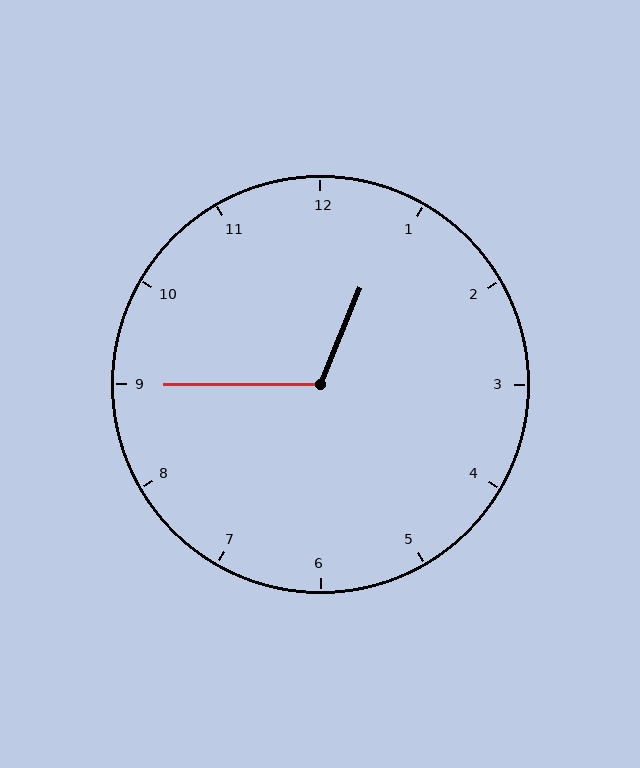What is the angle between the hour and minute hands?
Approximately 112 degrees.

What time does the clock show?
12:45.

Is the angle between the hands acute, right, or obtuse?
It is obtuse.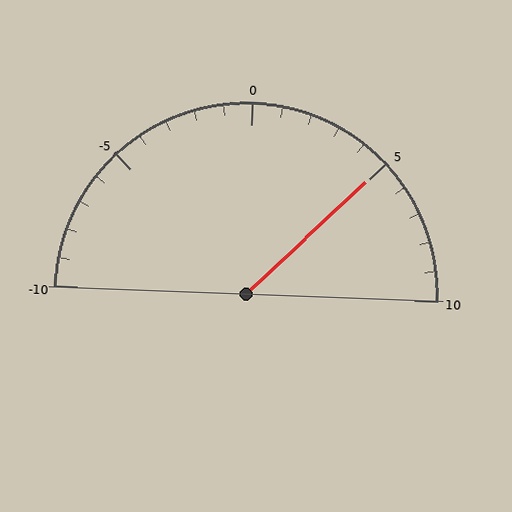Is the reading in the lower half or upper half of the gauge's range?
The reading is in the upper half of the range (-10 to 10).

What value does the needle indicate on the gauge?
The needle indicates approximately 5.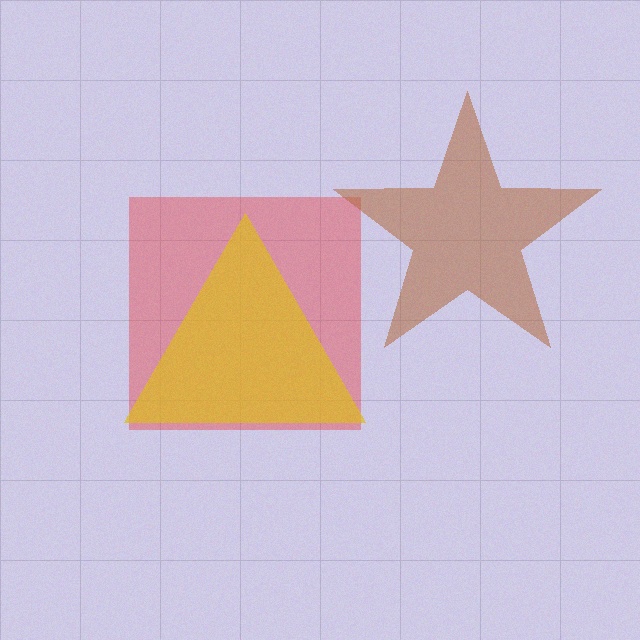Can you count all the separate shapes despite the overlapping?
Yes, there are 3 separate shapes.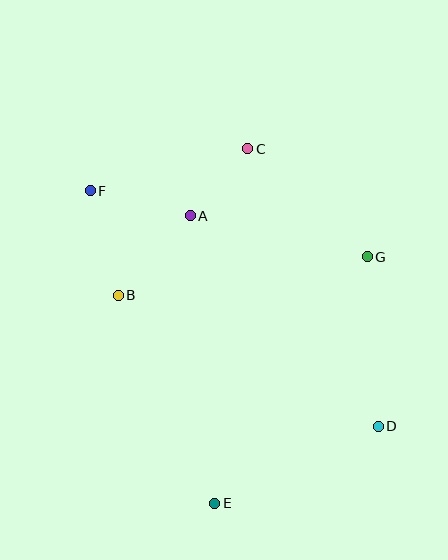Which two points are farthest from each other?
Points D and F are farthest from each other.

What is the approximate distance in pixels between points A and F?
The distance between A and F is approximately 103 pixels.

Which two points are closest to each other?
Points A and C are closest to each other.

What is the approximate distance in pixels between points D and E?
The distance between D and E is approximately 181 pixels.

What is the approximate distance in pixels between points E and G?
The distance between E and G is approximately 290 pixels.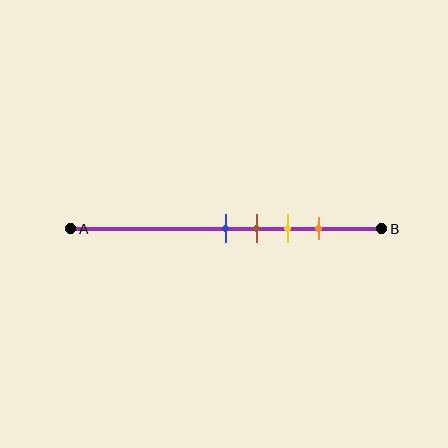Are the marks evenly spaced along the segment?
Yes, the marks are approximately evenly spaced.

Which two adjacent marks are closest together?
The blue and brown marks are the closest adjacent pair.